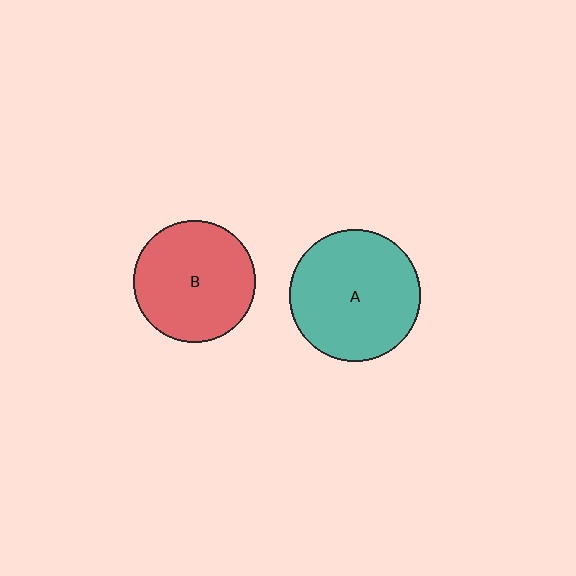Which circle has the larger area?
Circle A (teal).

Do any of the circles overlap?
No, none of the circles overlap.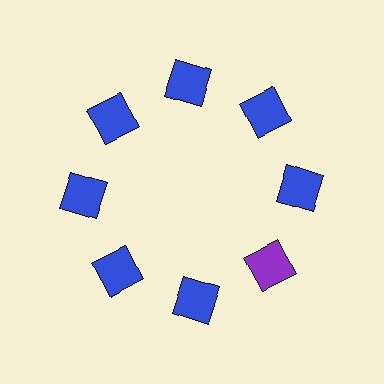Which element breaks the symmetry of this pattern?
The purple square at roughly the 4 o'clock position breaks the symmetry. All other shapes are blue squares.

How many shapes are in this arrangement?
There are 8 shapes arranged in a ring pattern.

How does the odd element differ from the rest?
It has a different color: purple instead of blue.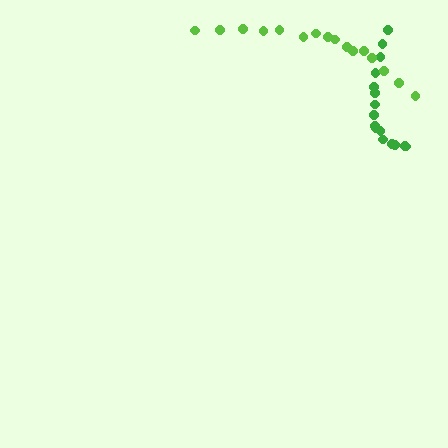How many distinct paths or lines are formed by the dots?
There are 2 distinct paths.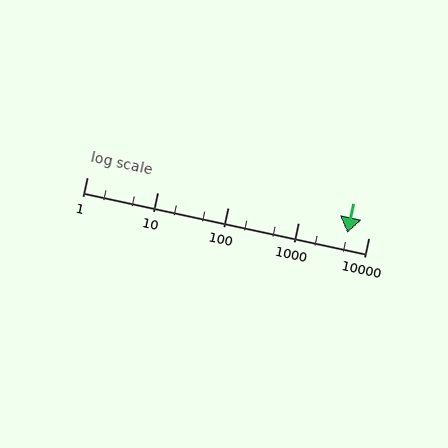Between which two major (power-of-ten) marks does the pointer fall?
The pointer is between 1000 and 10000.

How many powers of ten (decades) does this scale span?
The scale spans 4 decades, from 1 to 10000.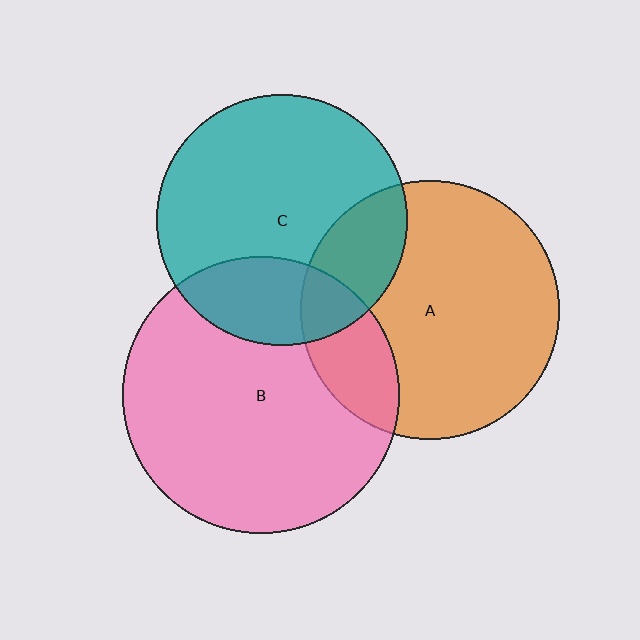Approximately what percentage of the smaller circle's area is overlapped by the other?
Approximately 20%.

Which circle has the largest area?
Circle B (pink).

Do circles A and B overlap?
Yes.